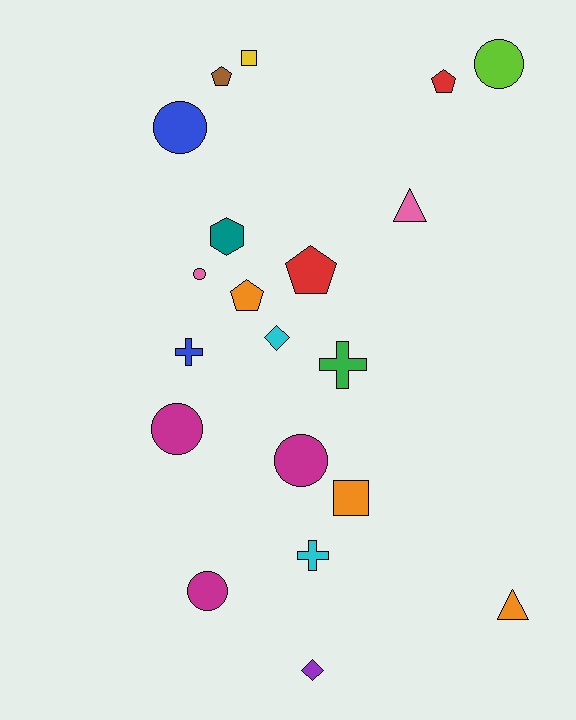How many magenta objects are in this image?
There are 3 magenta objects.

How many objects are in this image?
There are 20 objects.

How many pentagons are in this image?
There are 4 pentagons.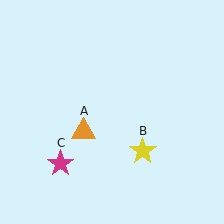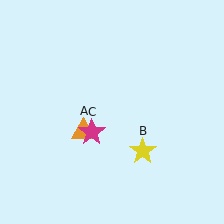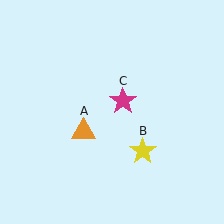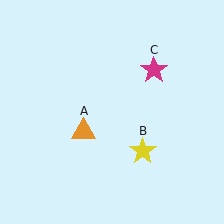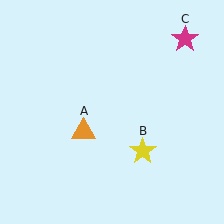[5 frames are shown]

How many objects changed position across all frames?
1 object changed position: magenta star (object C).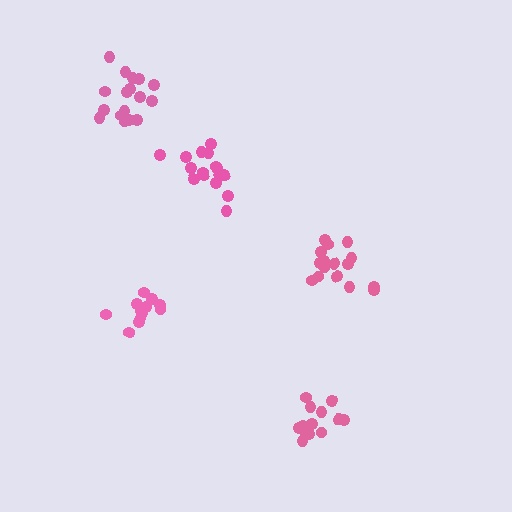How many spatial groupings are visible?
There are 5 spatial groupings.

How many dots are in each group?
Group 1: 16 dots, Group 2: 16 dots, Group 3: 12 dots, Group 4: 17 dots, Group 5: 16 dots (77 total).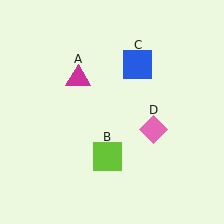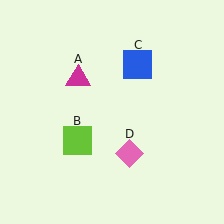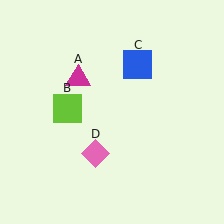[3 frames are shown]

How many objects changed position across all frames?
2 objects changed position: lime square (object B), pink diamond (object D).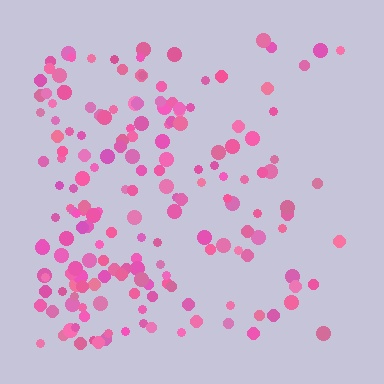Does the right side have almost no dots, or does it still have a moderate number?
Still a moderate number, just noticeably fewer than the left.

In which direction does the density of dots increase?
From right to left, with the left side densest.